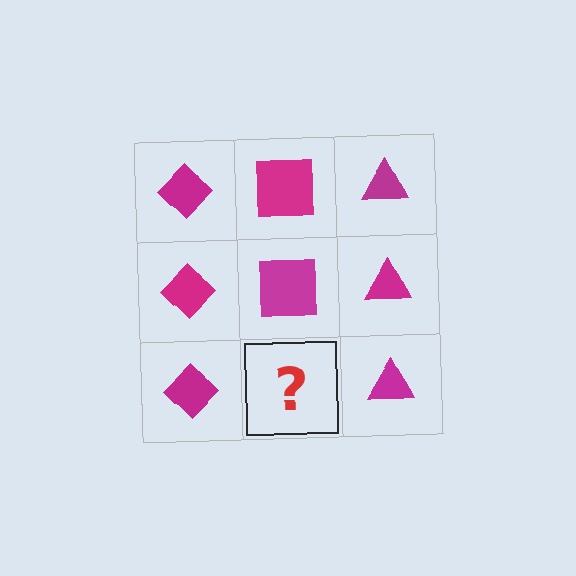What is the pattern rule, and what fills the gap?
The rule is that each column has a consistent shape. The gap should be filled with a magenta square.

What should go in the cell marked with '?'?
The missing cell should contain a magenta square.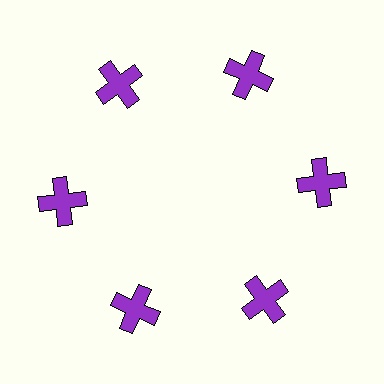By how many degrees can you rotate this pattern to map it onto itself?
The pattern maps onto itself every 60 degrees of rotation.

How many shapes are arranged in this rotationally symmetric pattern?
There are 6 shapes, arranged in 6 groups of 1.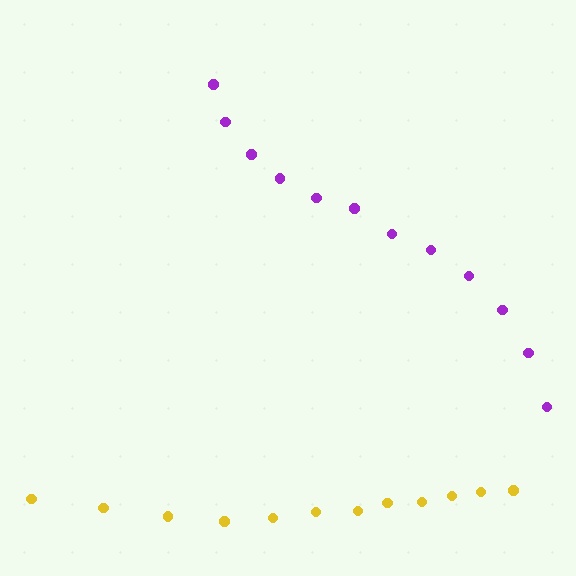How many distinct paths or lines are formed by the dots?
There are 2 distinct paths.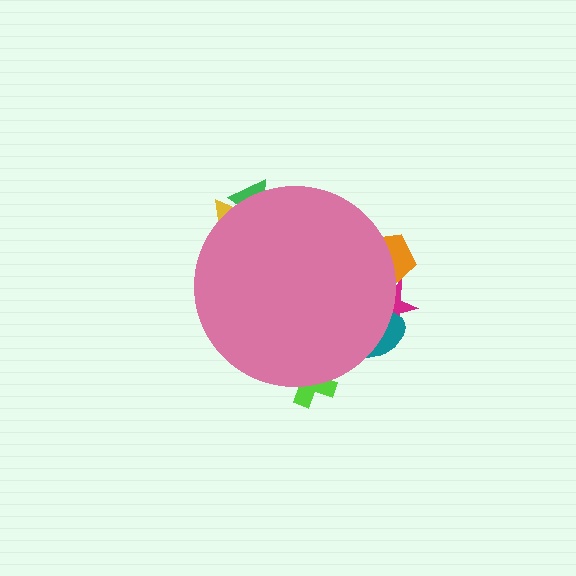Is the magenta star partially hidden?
Yes, the magenta star is partially hidden behind the pink circle.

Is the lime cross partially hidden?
Yes, the lime cross is partially hidden behind the pink circle.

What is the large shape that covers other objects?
A pink circle.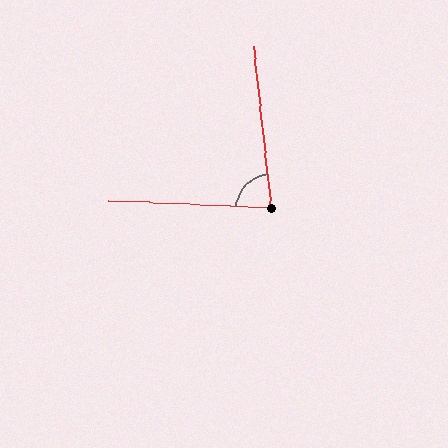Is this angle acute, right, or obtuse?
It is acute.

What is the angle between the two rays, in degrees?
Approximately 81 degrees.